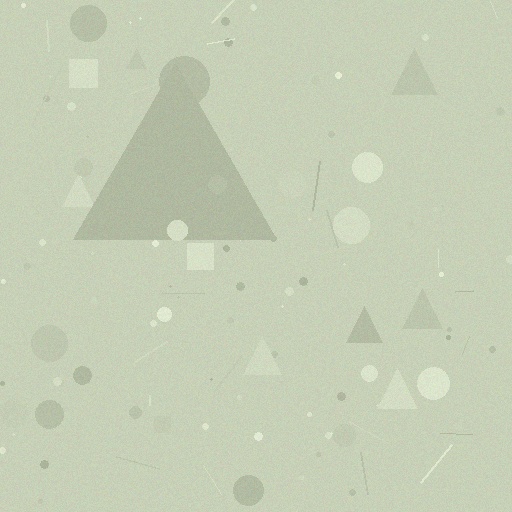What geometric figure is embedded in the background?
A triangle is embedded in the background.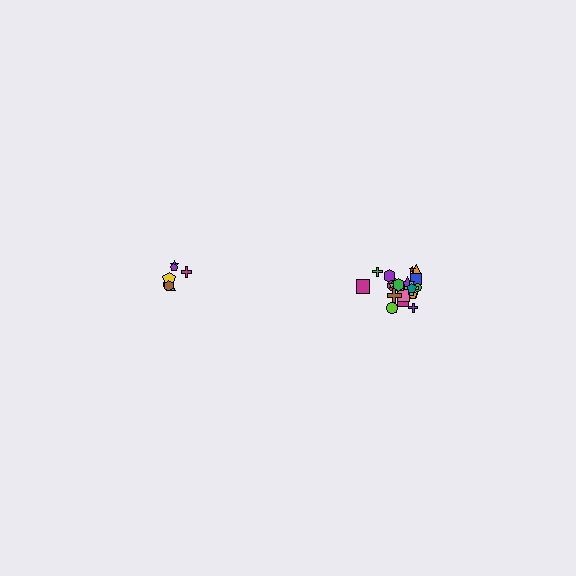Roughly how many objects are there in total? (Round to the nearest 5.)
Roughly 30 objects in total.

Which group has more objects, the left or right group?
The right group.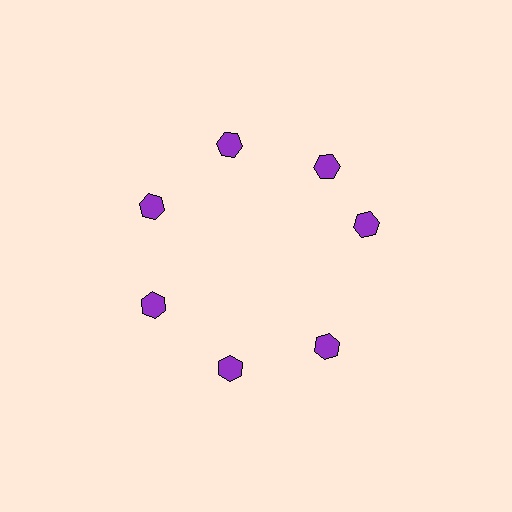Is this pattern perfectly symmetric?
No. The 7 purple hexagons are arranged in a ring, but one element near the 3 o'clock position is rotated out of alignment along the ring, breaking the 7-fold rotational symmetry.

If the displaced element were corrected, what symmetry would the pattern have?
It would have 7-fold rotational symmetry — the pattern would map onto itself every 51 degrees.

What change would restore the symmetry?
The symmetry would be restored by rotating it back into even spacing with its neighbors so that all 7 hexagons sit at equal angles and equal distance from the center.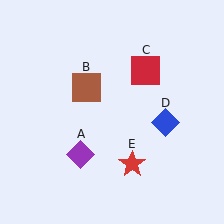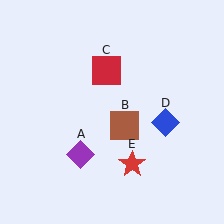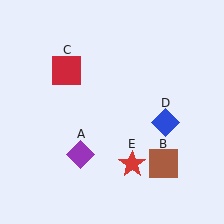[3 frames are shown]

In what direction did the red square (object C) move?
The red square (object C) moved left.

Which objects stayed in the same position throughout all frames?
Purple diamond (object A) and blue diamond (object D) and red star (object E) remained stationary.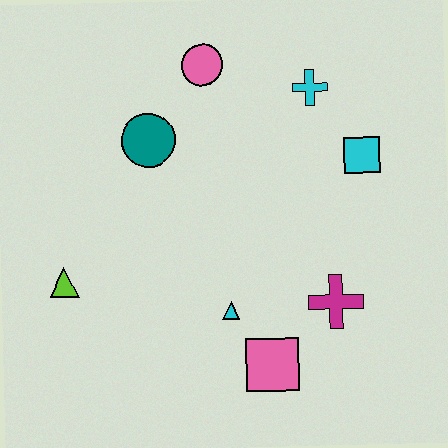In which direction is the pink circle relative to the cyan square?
The pink circle is to the left of the cyan square.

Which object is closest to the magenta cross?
The pink square is closest to the magenta cross.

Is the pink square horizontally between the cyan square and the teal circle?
Yes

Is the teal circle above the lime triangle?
Yes